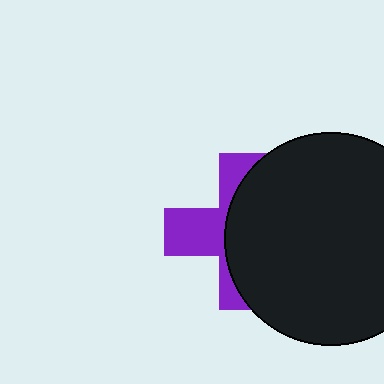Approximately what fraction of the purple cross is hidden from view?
Roughly 60% of the purple cross is hidden behind the black circle.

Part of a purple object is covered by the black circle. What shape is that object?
It is a cross.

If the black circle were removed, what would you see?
You would see the complete purple cross.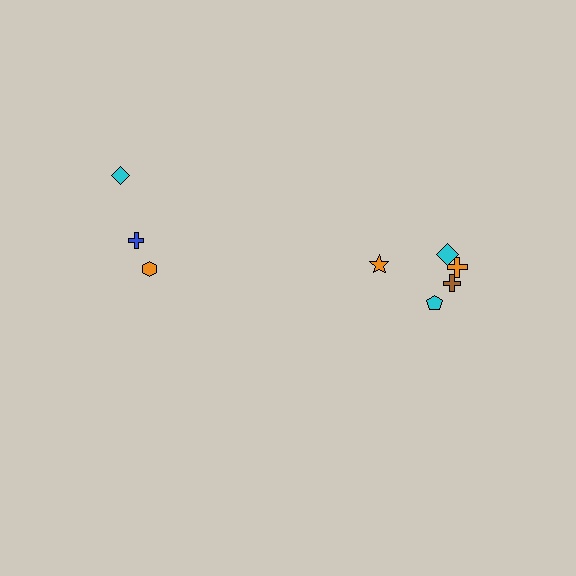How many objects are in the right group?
There are 5 objects.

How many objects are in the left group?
There are 3 objects.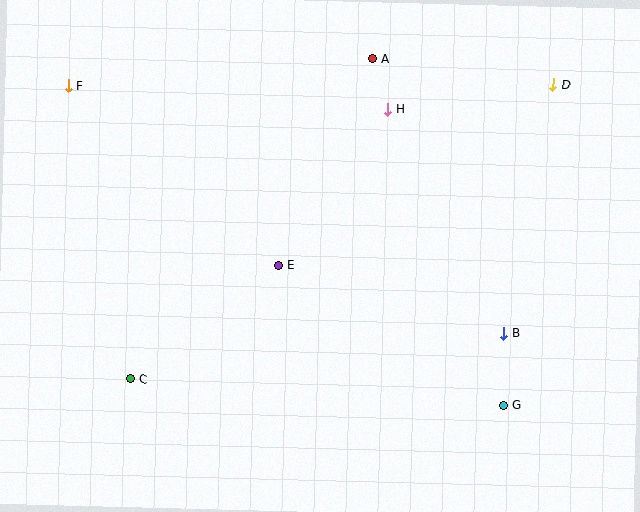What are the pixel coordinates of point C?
Point C is at (131, 379).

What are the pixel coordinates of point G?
Point G is at (504, 405).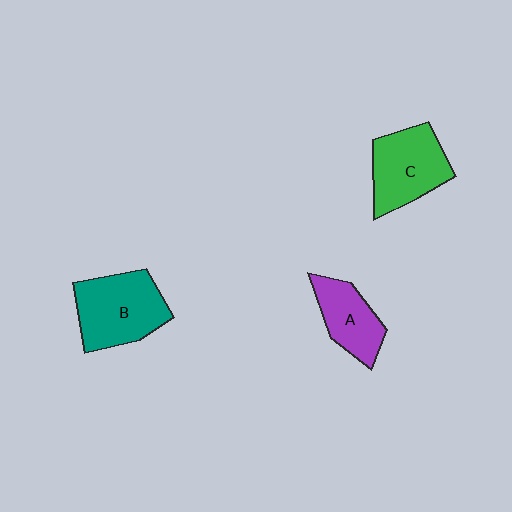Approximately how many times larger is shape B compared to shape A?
Approximately 1.5 times.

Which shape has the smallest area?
Shape A (purple).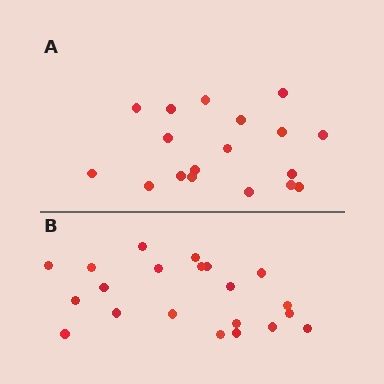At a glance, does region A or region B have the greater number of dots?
Region B (the bottom region) has more dots.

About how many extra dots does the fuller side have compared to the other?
Region B has just a few more — roughly 2 or 3 more dots than region A.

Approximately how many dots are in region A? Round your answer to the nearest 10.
About 20 dots. (The exact count is 18, which rounds to 20.)